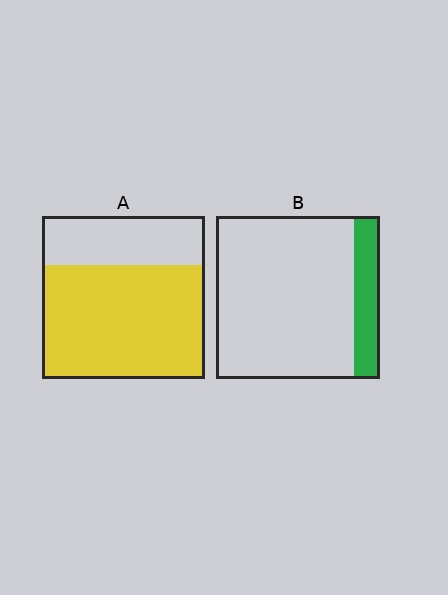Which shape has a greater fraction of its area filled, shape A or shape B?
Shape A.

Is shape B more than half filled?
No.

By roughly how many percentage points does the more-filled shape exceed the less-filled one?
By roughly 55 percentage points (A over B).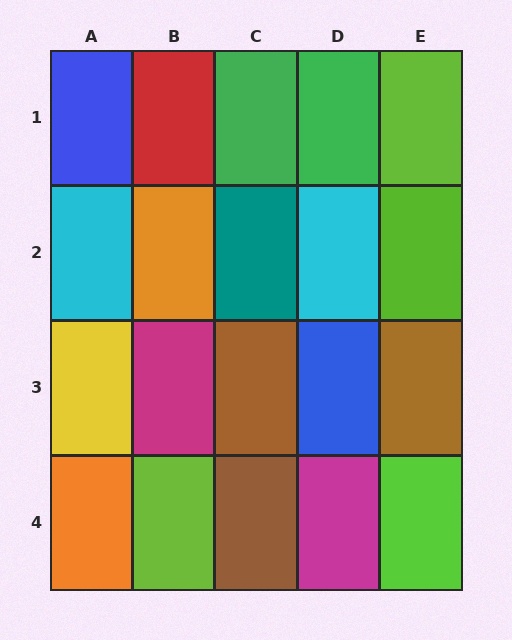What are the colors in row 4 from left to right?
Orange, lime, brown, magenta, lime.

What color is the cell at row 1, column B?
Red.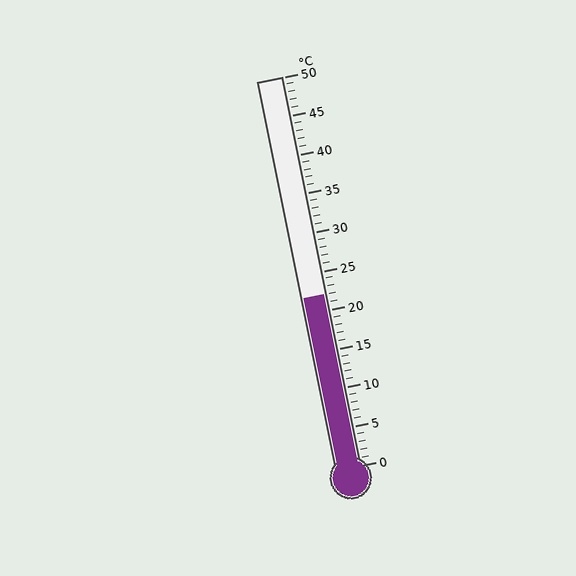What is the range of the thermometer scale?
The thermometer scale ranges from 0°C to 50°C.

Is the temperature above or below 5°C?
The temperature is above 5°C.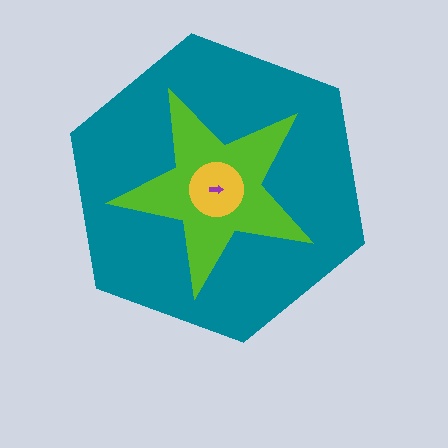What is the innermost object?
The purple arrow.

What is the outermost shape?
The teal hexagon.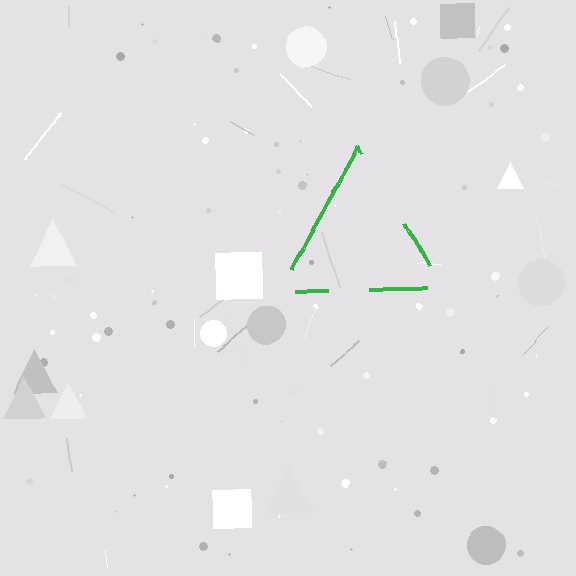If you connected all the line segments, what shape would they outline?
They would outline a triangle.